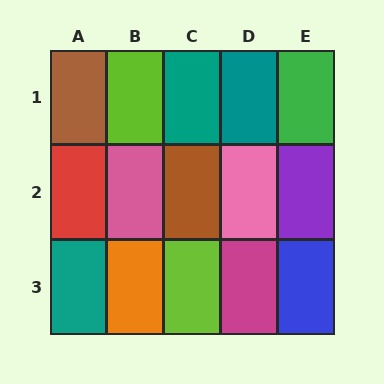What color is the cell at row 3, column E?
Blue.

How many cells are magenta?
1 cell is magenta.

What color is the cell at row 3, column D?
Magenta.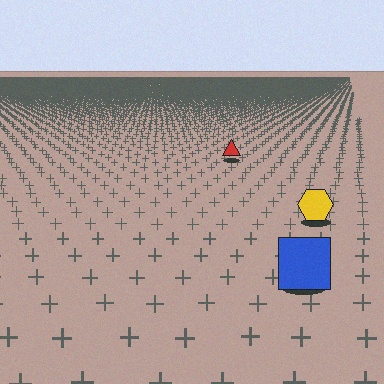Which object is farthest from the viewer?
The red triangle is farthest from the viewer. It appears smaller and the ground texture around it is denser.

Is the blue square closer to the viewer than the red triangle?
Yes. The blue square is closer — you can tell from the texture gradient: the ground texture is coarser near it.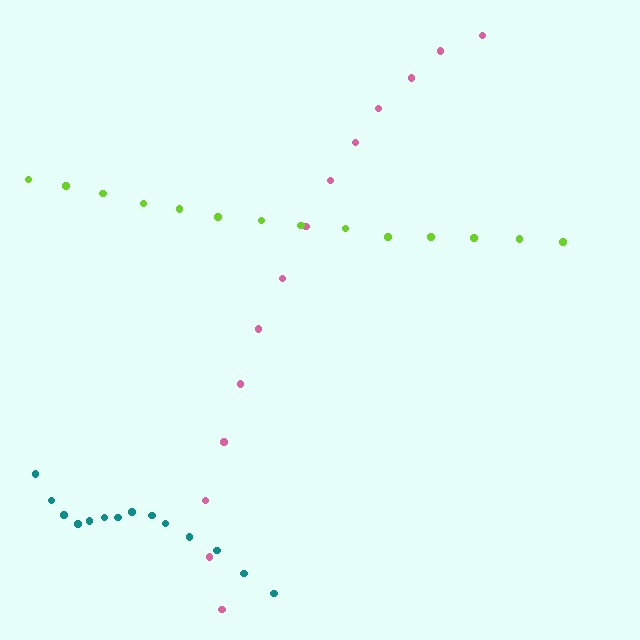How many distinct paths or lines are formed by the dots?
There are 3 distinct paths.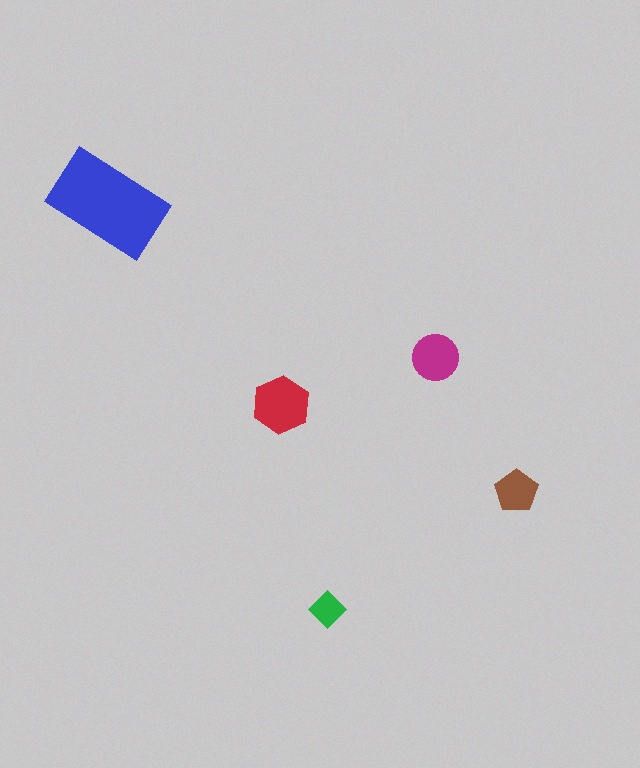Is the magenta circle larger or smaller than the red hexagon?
Smaller.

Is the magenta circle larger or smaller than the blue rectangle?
Smaller.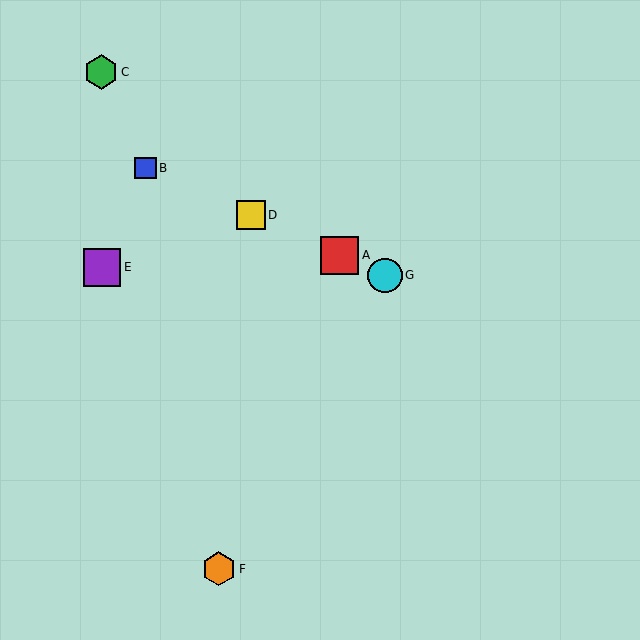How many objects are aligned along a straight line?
4 objects (A, B, D, G) are aligned along a straight line.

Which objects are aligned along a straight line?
Objects A, B, D, G are aligned along a straight line.